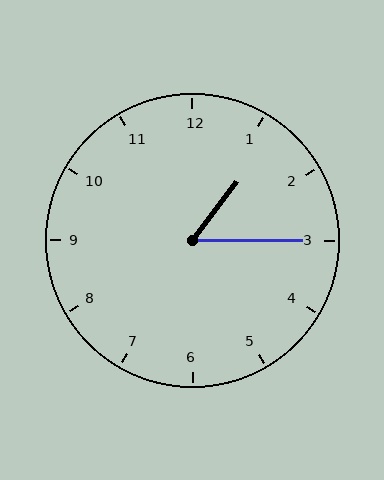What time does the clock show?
1:15.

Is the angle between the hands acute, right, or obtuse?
It is acute.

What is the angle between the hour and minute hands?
Approximately 52 degrees.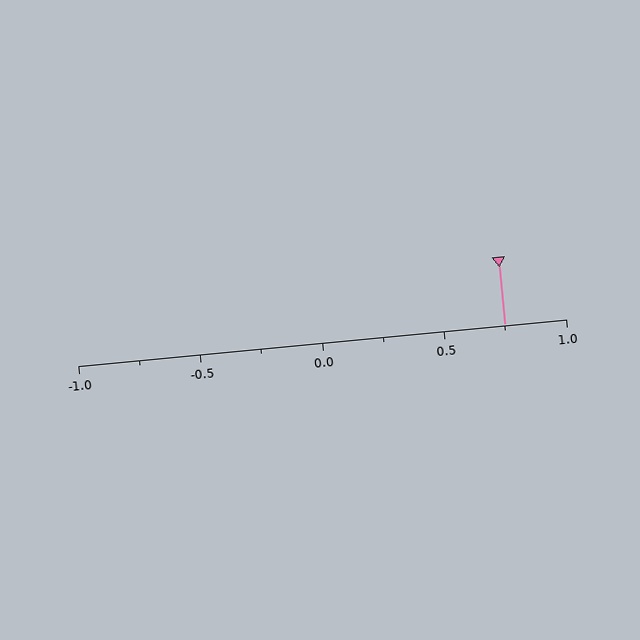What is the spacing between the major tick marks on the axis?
The major ticks are spaced 0.5 apart.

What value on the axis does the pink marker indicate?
The marker indicates approximately 0.75.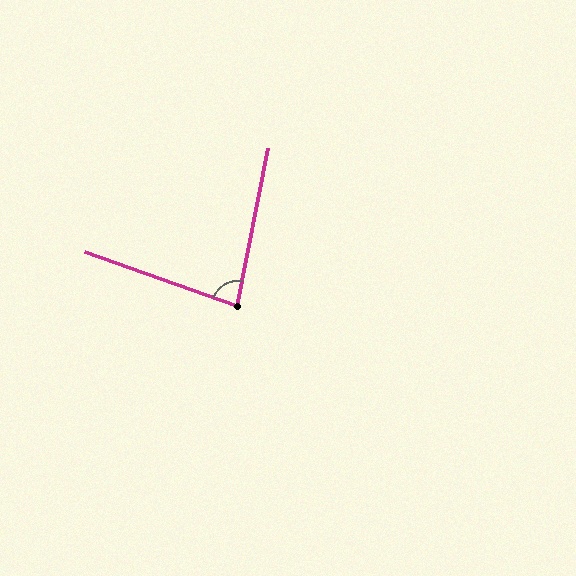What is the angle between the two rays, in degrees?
Approximately 81 degrees.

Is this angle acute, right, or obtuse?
It is acute.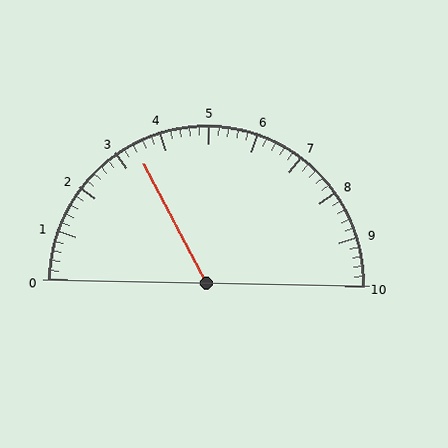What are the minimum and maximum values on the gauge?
The gauge ranges from 0 to 10.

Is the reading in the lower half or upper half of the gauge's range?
The reading is in the lower half of the range (0 to 10).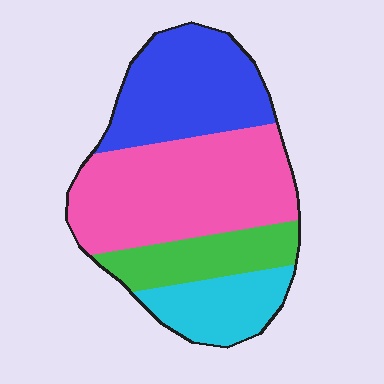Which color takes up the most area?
Pink, at roughly 40%.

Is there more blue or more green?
Blue.